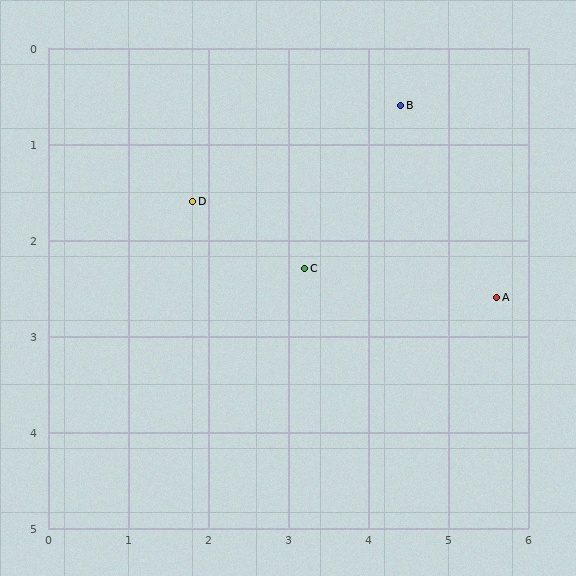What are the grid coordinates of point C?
Point C is at approximately (3.2, 2.3).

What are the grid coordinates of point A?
Point A is at approximately (5.6, 2.6).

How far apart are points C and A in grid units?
Points C and A are about 2.4 grid units apart.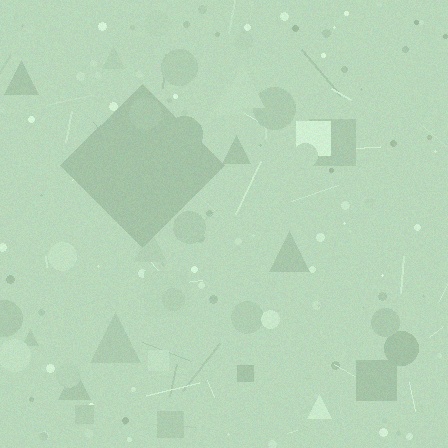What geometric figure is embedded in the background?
A diamond is embedded in the background.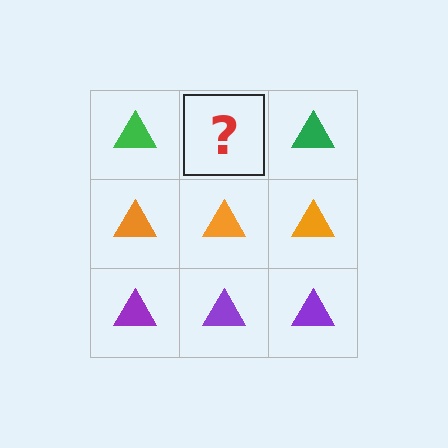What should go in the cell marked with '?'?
The missing cell should contain a green triangle.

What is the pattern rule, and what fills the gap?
The rule is that each row has a consistent color. The gap should be filled with a green triangle.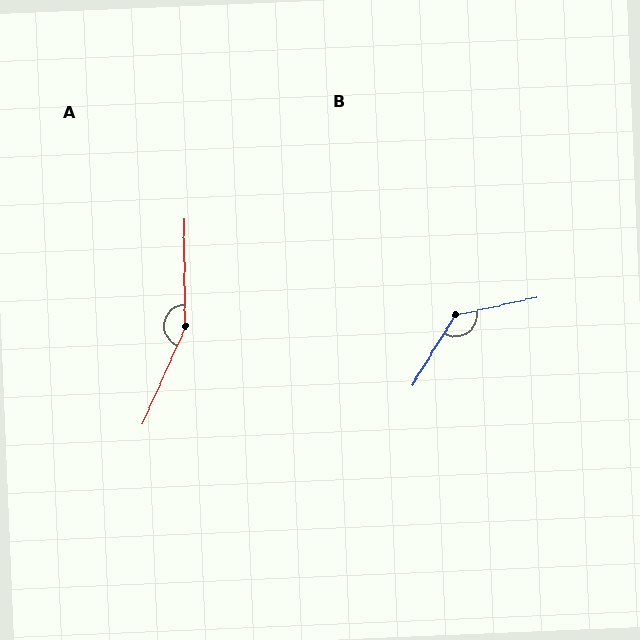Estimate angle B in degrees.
Approximately 133 degrees.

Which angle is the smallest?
B, at approximately 133 degrees.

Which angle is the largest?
A, at approximately 156 degrees.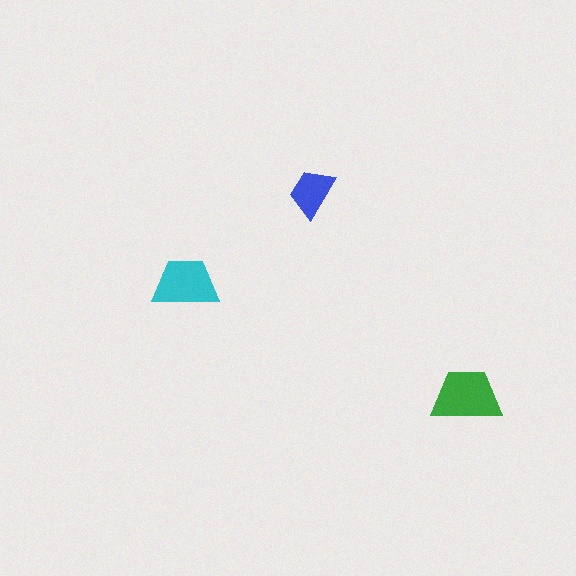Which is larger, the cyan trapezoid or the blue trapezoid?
The cyan one.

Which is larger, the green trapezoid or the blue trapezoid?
The green one.